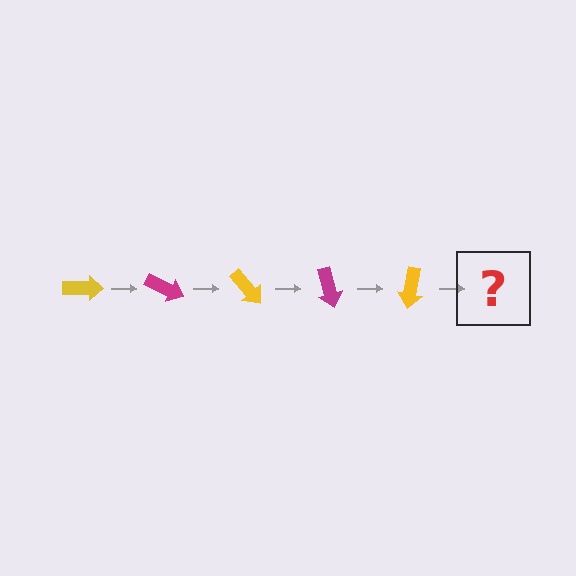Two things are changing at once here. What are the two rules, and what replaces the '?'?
The two rules are that it rotates 25 degrees each step and the color cycles through yellow and magenta. The '?' should be a magenta arrow, rotated 125 degrees from the start.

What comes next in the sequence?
The next element should be a magenta arrow, rotated 125 degrees from the start.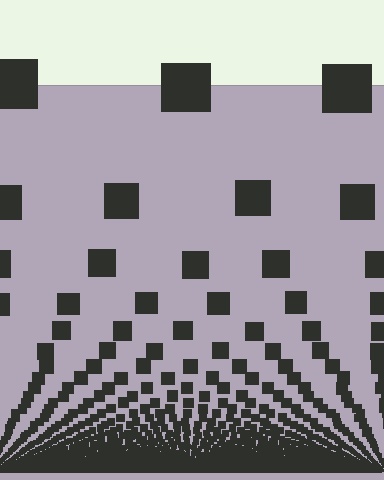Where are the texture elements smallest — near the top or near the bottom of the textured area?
Near the bottom.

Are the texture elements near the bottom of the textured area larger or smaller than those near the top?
Smaller. The gradient is inverted — elements near the bottom are smaller and denser.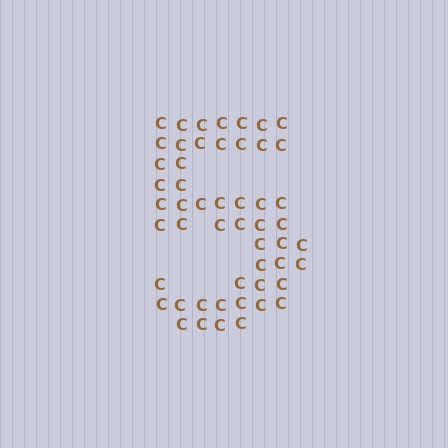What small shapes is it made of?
It is made of small letter C's.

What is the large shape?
The large shape is the digit 5.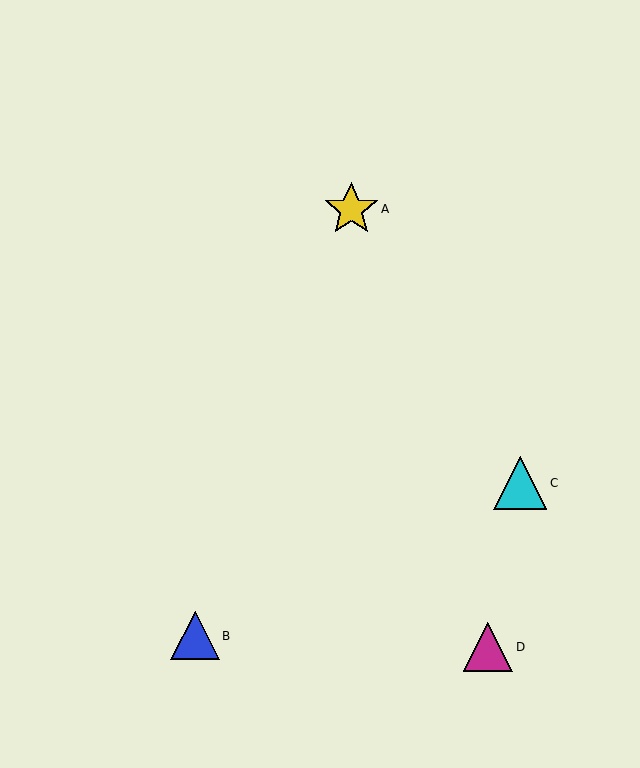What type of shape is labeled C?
Shape C is a cyan triangle.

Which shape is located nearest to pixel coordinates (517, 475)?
The cyan triangle (labeled C) at (520, 483) is nearest to that location.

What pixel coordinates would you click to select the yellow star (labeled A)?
Click at (351, 209) to select the yellow star A.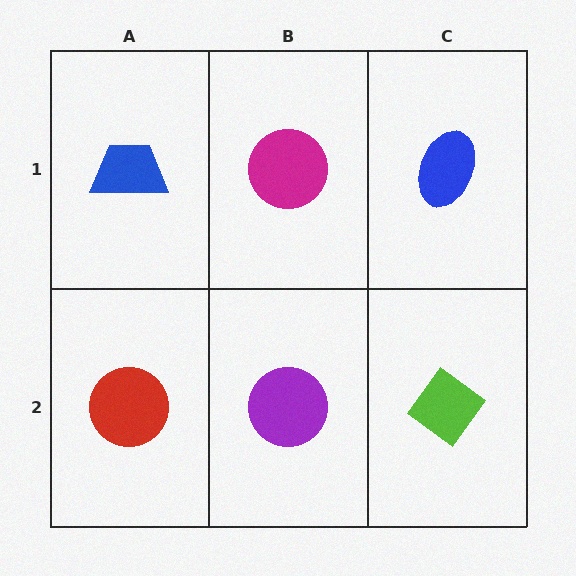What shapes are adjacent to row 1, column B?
A purple circle (row 2, column B), a blue trapezoid (row 1, column A), a blue ellipse (row 1, column C).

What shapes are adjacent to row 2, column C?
A blue ellipse (row 1, column C), a purple circle (row 2, column B).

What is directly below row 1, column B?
A purple circle.